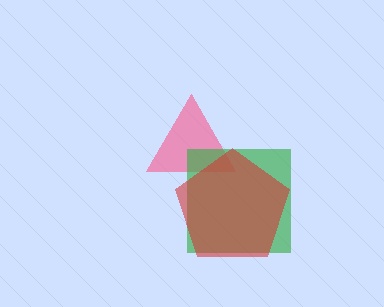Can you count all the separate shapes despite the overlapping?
Yes, there are 3 separate shapes.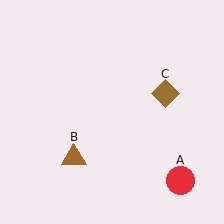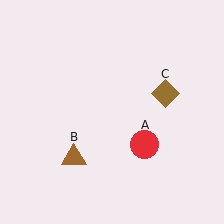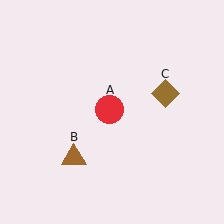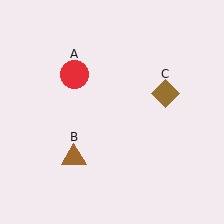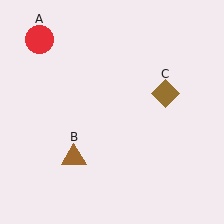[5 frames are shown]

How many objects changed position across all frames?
1 object changed position: red circle (object A).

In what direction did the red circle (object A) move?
The red circle (object A) moved up and to the left.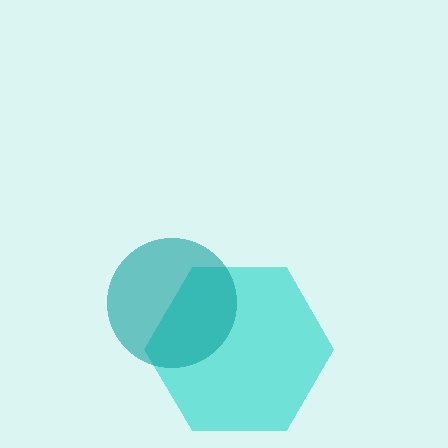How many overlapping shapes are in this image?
There are 2 overlapping shapes in the image.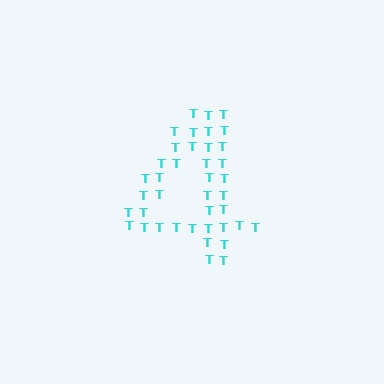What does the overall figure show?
The overall figure shows the digit 4.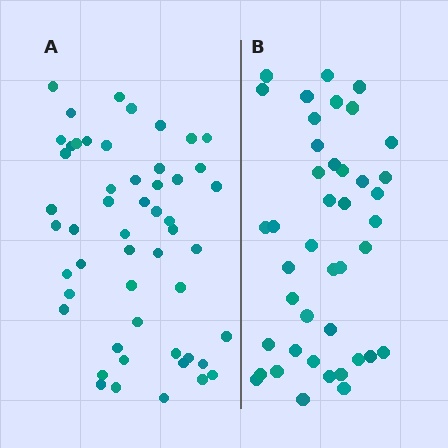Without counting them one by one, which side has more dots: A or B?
Region A (the left region) has more dots.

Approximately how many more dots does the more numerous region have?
Region A has roughly 10 or so more dots than region B.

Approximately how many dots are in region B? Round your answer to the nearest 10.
About 40 dots. (The exact count is 42, which rounds to 40.)